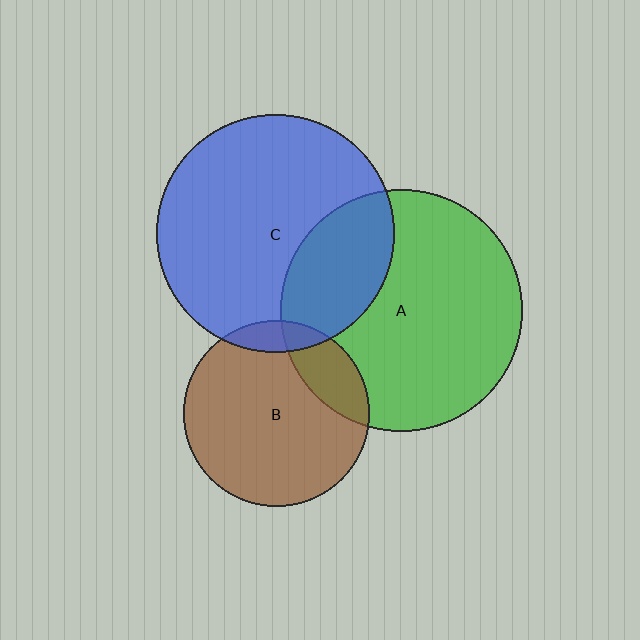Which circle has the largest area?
Circle A (green).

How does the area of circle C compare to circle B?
Approximately 1.6 times.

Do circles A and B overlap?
Yes.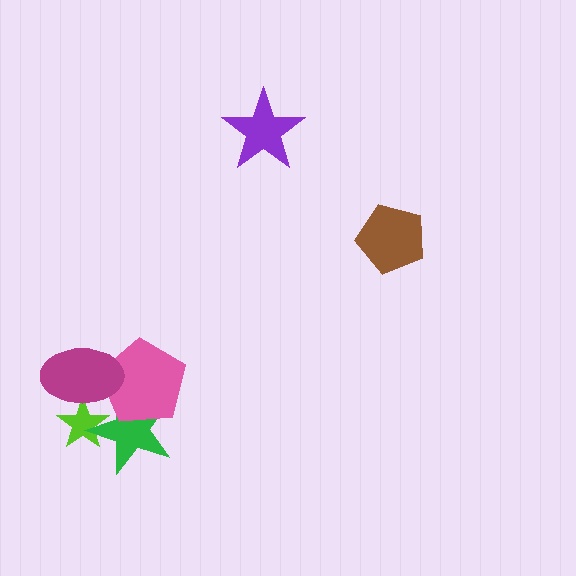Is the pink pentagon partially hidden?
Yes, it is partially covered by another shape.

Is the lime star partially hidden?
Yes, it is partially covered by another shape.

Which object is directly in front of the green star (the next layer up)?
The pink pentagon is directly in front of the green star.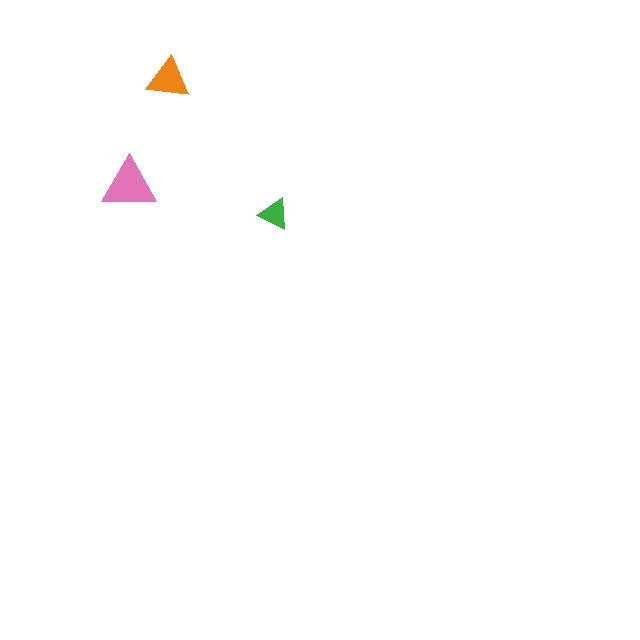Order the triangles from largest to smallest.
the pink one, the orange one, the green one.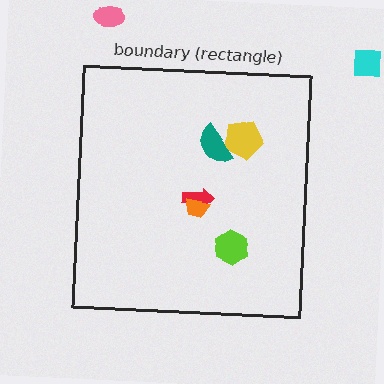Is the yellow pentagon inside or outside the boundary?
Inside.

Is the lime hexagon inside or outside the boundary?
Inside.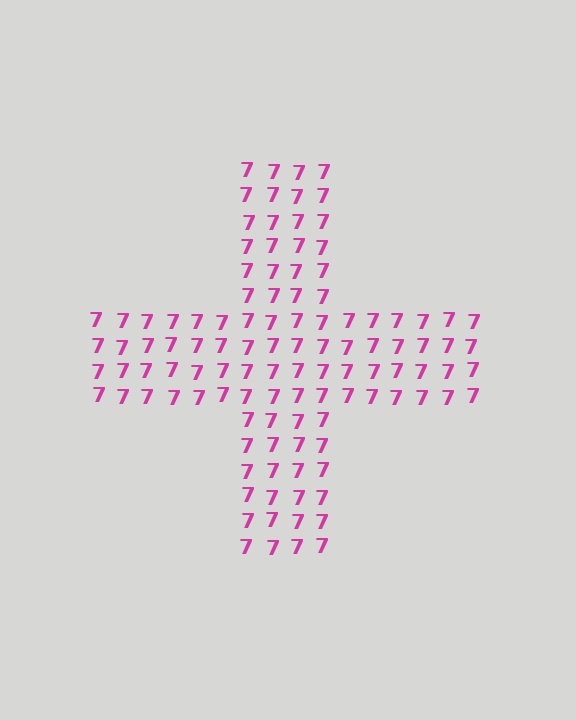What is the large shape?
The large shape is a cross.